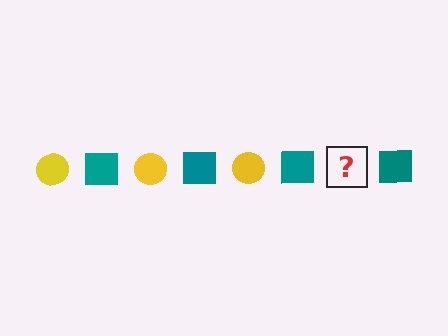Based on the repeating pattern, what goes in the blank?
The blank should be a yellow circle.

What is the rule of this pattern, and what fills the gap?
The rule is that the pattern alternates between yellow circle and teal square. The gap should be filled with a yellow circle.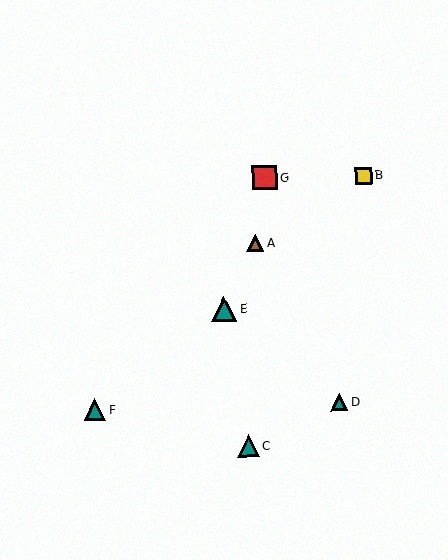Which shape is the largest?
The teal triangle (labeled E) is the largest.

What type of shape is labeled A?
Shape A is a brown triangle.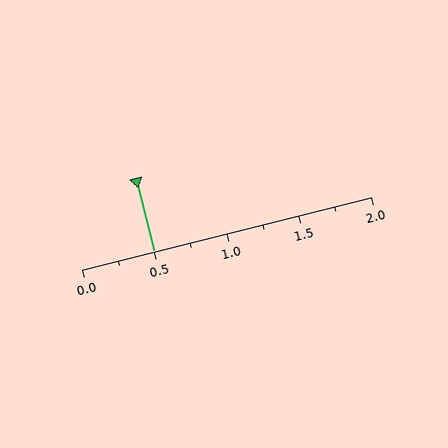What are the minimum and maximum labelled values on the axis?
The axis runs from 0.0 to 2.0.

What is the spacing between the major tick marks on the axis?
The major ticks are spaced 0.5 apart.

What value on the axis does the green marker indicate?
The marker indicates approximately 0.5.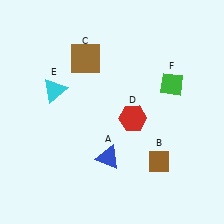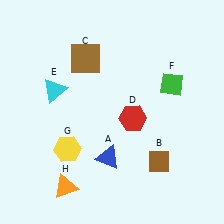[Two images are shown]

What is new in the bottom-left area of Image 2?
A yellow hexagon (G) was added in the bottom-left area of Image 2.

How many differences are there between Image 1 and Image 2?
There are 2 differences between the two images.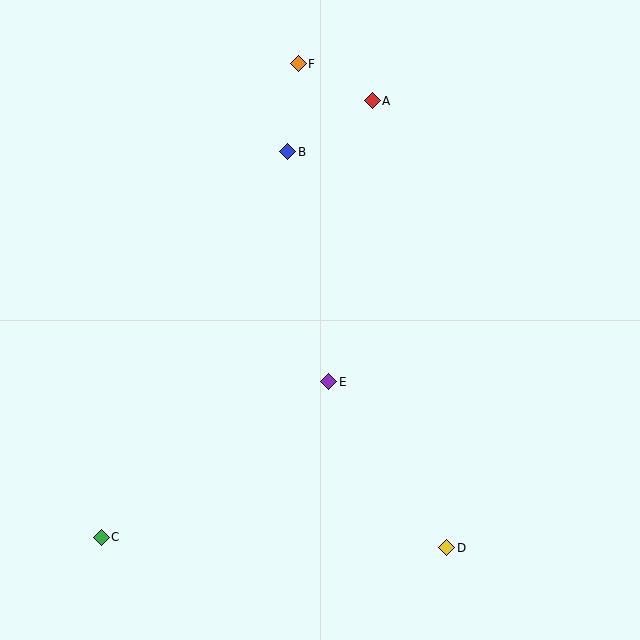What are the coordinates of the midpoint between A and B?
The midpoint between A and B is at (330, 126).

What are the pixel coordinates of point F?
Point F is at (298, 64).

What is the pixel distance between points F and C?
The distance between F and C is 513 pixels.